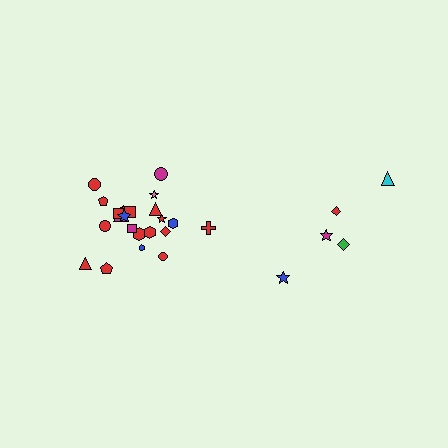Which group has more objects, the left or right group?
The left group.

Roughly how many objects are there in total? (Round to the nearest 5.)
Roughly 25 objects in total.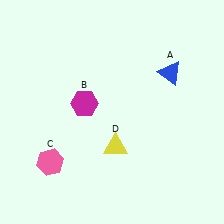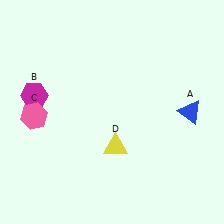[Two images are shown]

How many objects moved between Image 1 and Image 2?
3 objects moved between the two images.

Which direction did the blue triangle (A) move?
The blue triangle (A) moved down.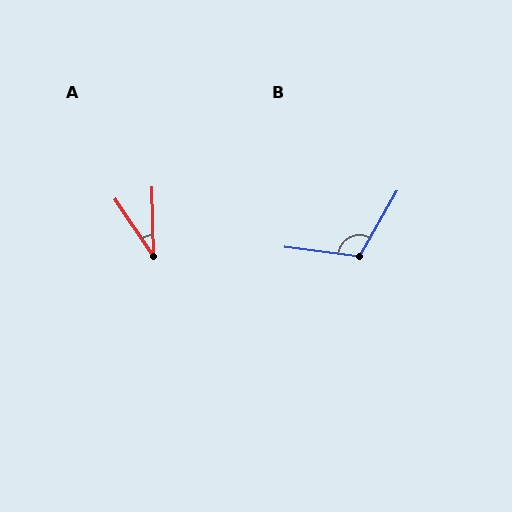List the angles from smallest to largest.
A (33°), B (113°).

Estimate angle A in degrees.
Approximately 33 degrees.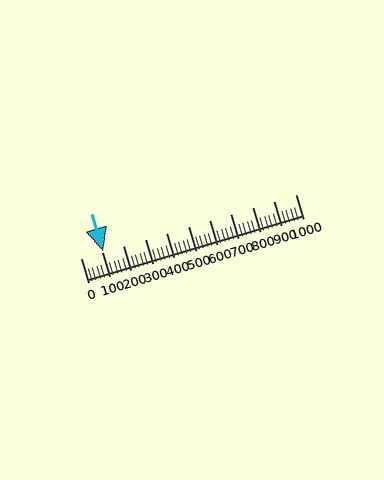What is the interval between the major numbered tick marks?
The major tick marks are spaced 100 units apart.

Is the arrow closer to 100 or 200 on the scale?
The arrow is closer to 100.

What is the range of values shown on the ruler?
The ruler shows values from 0 to 1000.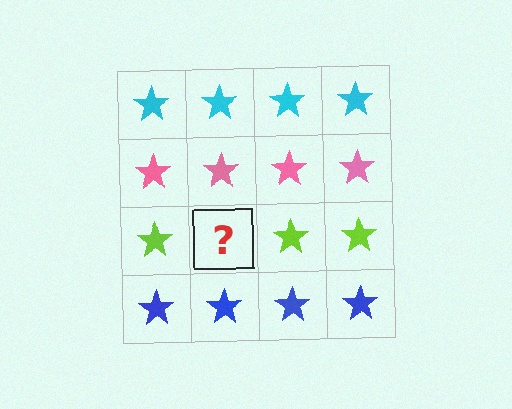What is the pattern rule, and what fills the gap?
The rule is that each row has a consistent color. The gap should be filled with a lime star.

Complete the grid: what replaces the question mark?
The question mark should be replaced with a lime star.